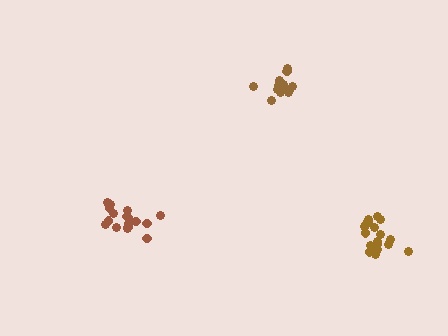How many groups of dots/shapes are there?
There are 3 groups.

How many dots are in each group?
Group 1: 17 dots, Group 2: 19 dots, Group 3: 15 dots (51 total).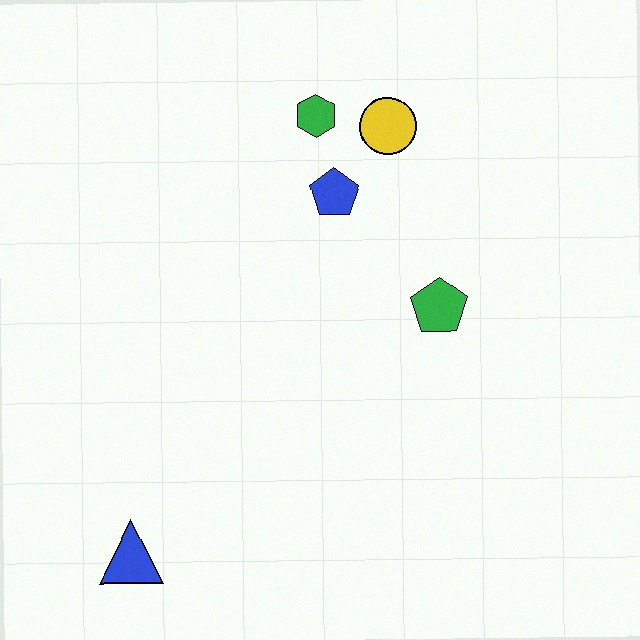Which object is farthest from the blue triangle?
The yellow circle is farthest from the blue triangle.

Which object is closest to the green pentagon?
The blue pentagon is closest to the green pentagon.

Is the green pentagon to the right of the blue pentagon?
Yes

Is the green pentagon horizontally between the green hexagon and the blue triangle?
No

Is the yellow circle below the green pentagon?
No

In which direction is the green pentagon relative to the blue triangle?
The green pentagon is to the right of the blue triangle.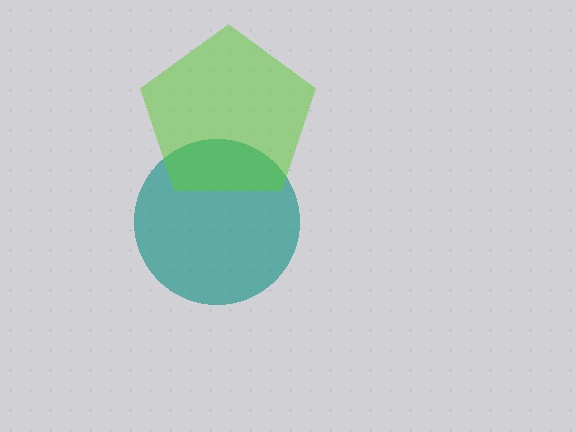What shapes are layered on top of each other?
The layered shapes are: a teal circle, a lime pentagon.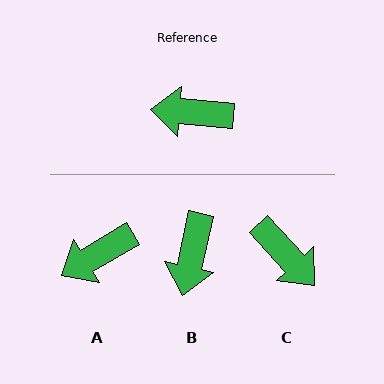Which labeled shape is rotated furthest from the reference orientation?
C, about 137 degrees away.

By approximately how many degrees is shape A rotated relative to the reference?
Approximately 35 degrees counter-clockwise.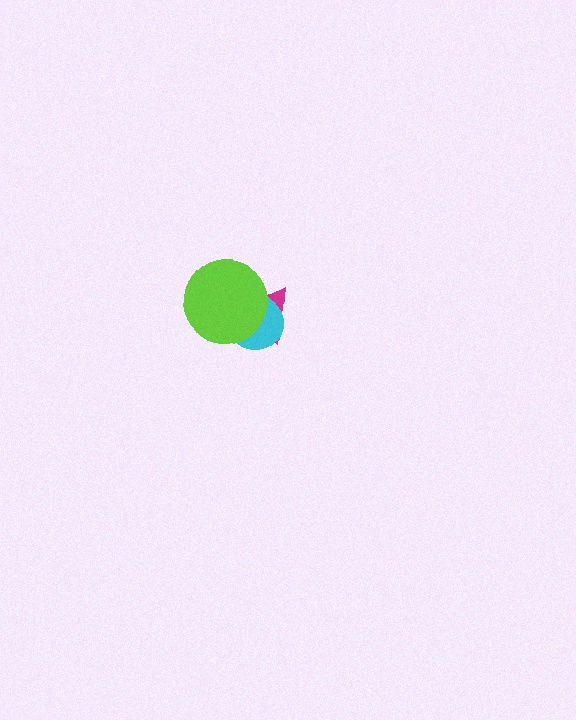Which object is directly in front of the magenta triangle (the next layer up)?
The cyan circle is directly in front of the magenta triangle.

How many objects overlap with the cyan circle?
2 objects overlap with the cyan circle.